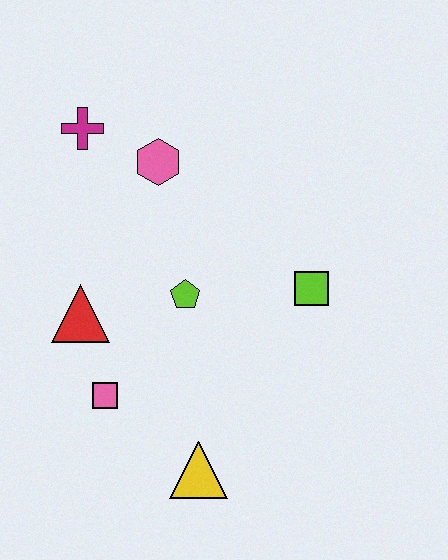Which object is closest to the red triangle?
The pink square is closest to the red triangle.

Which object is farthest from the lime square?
The magenta cross is farthest from the lime square.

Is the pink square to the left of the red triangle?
No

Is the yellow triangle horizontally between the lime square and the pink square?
Yes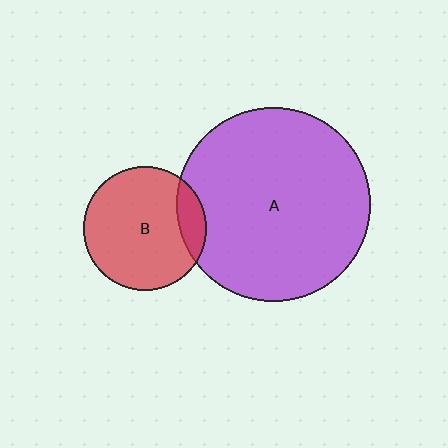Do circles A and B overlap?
Yes.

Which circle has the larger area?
Circle A (purple).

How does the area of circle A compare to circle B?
Approximately 2.5 times.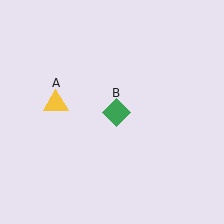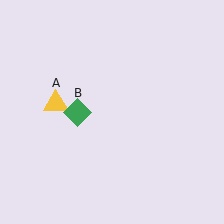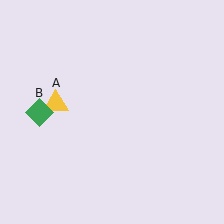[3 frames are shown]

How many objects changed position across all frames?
1 object changed position: green diamond (object B).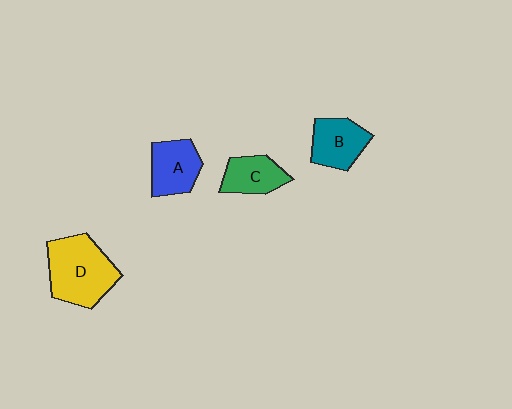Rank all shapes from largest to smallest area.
From largest to smallest: D (yellow), A (blue), B (teal), C (green).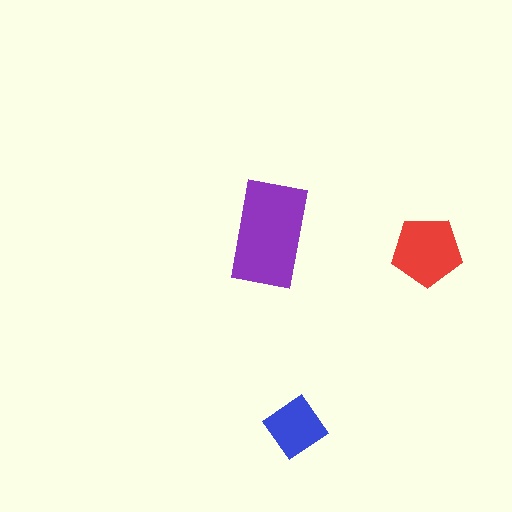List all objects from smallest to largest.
The blue diamond, the red pentagon, the purple rectangle.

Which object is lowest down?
The blue diamond is bottommost.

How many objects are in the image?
There are 3 objects in the image.